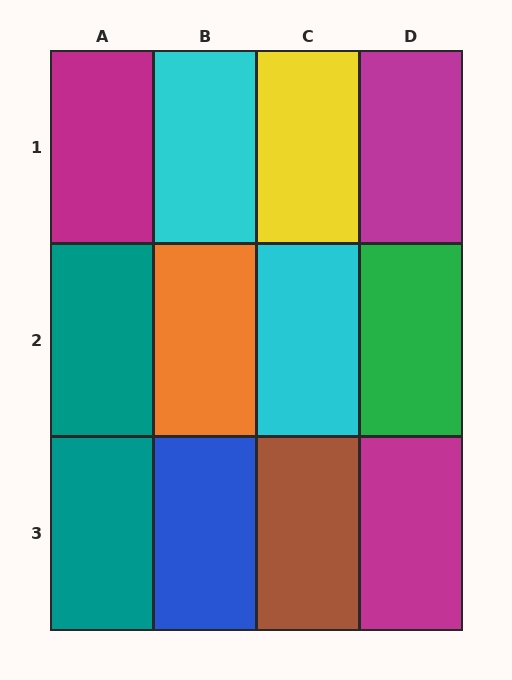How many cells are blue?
1 cell is blue.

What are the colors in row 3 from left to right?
Teal, blue, brown, magenta.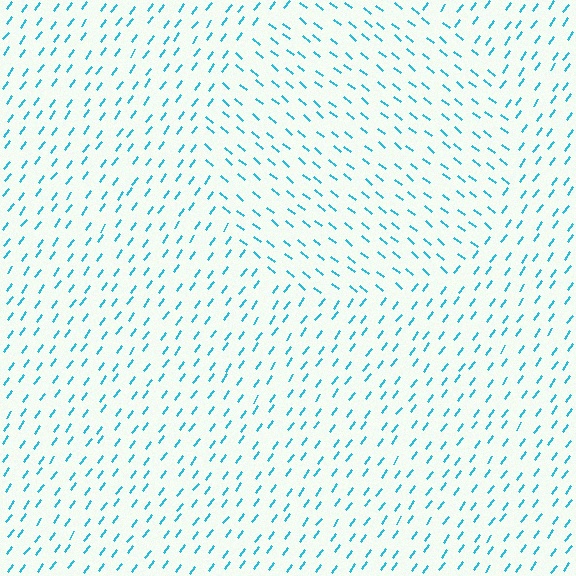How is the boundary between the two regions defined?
The boundary is defined purely by a change in line orientation (approximately 86 degrees difference). All lines are the same color and thickness.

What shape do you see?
I see a circle.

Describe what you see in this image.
The image is filled with small cyan line segments. A circle region in the image has lines oriented differently from the surrounding lines, creating a visible texture boundary.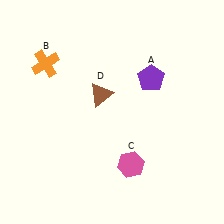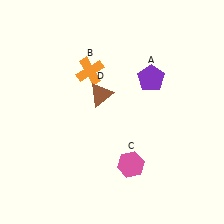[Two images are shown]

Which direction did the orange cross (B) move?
The orange cross (B) moved right.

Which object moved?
The orange cross (B) moved right.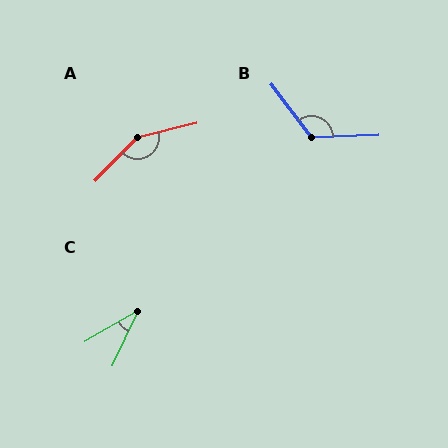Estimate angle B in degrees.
Approximately 125 degrees.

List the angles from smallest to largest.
C (35°), B (125°), A (148°).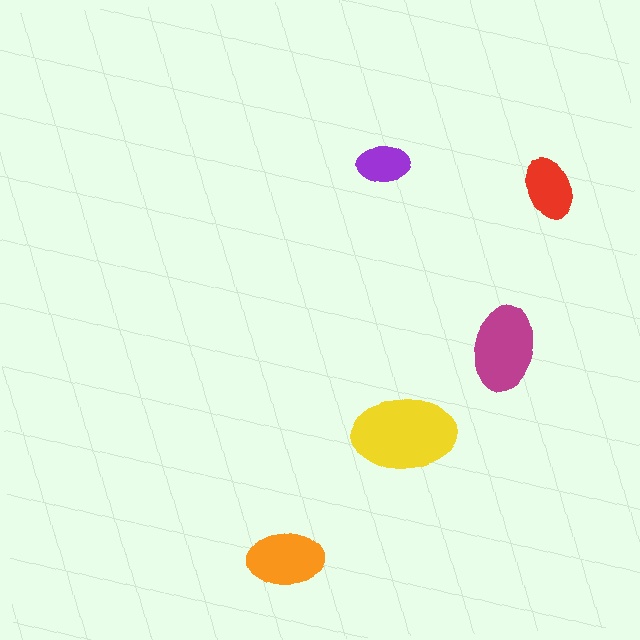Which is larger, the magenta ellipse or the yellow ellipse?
The yellow one.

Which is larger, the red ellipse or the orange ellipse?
The orange one.